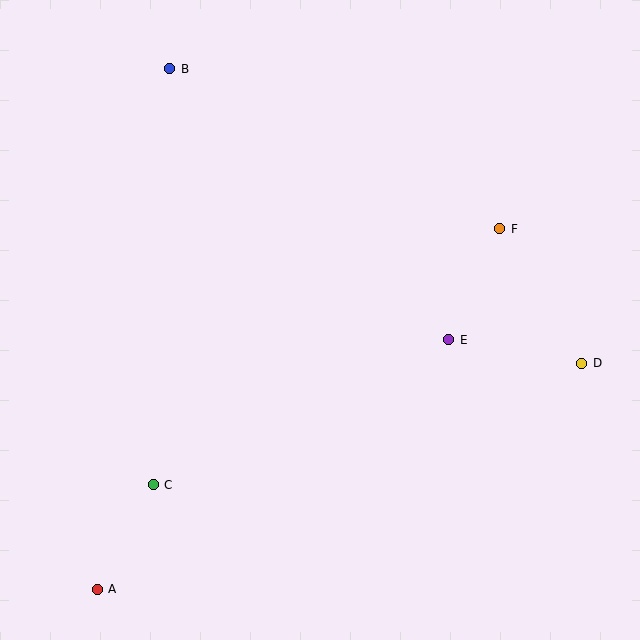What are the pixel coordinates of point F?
Point F is at (499, 229).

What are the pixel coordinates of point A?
Point A is at (97, 589).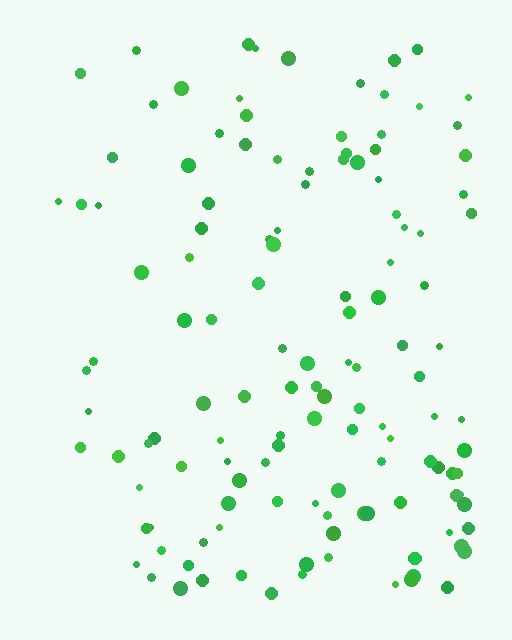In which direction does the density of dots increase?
From left to right, with the right side densest.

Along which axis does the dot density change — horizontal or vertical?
Horizontal.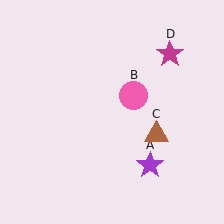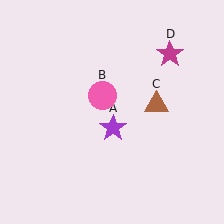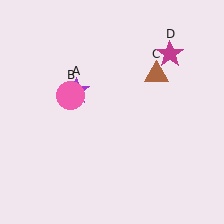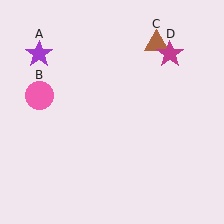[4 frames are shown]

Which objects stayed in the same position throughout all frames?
Magenta star (object D) remained stationary.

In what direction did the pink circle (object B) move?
The pink circle (object B) moved left.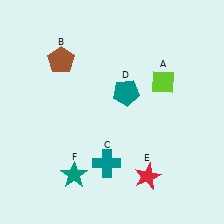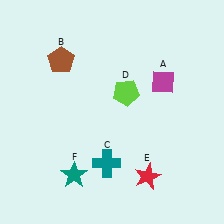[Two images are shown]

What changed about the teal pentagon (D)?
In Image 1, D is teal. In Image 2, it changed to lime.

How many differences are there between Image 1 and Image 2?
There are 2 differences between the two images.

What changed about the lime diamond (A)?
In Image 1, A is lime. In Image 2, it changed to magenta.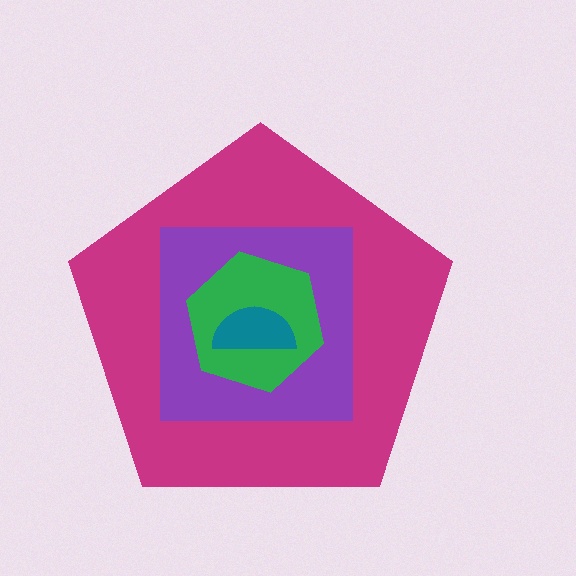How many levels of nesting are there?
4.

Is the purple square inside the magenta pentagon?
Yes.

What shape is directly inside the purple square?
The green hexagon.